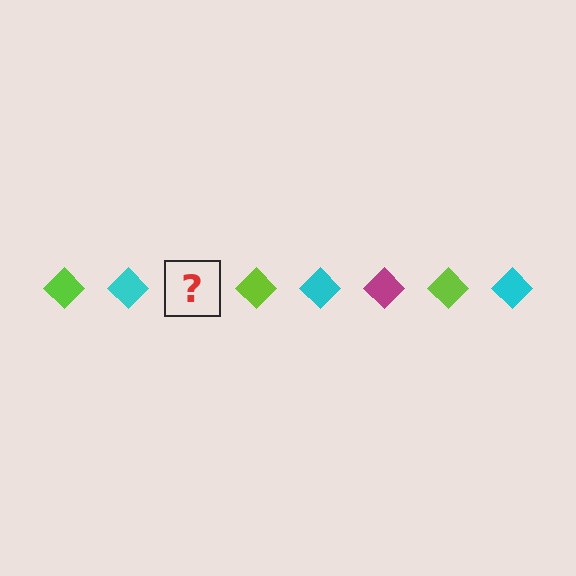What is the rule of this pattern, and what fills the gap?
The rule is that the pattern cycles through lime, cyan, magenta diamonds. The gap should be filled with a magenta diamond.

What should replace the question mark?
The question mark should be replaced with a magenta diamond.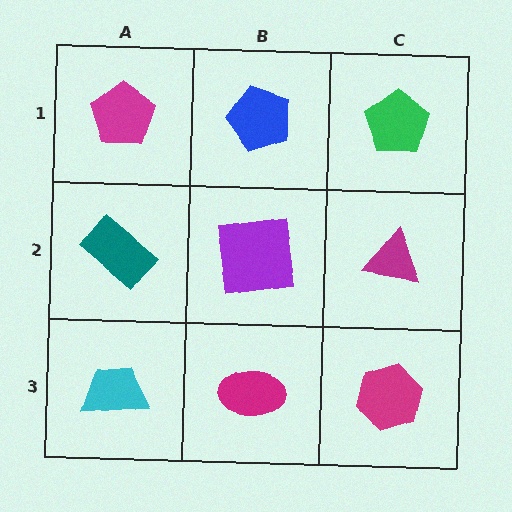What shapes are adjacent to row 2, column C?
A green pentagon (row 1, column C), a magenta hexagon (row 3, column C), a purple square (row 2, column B).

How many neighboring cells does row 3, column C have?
2.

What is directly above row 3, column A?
A teal rectangle.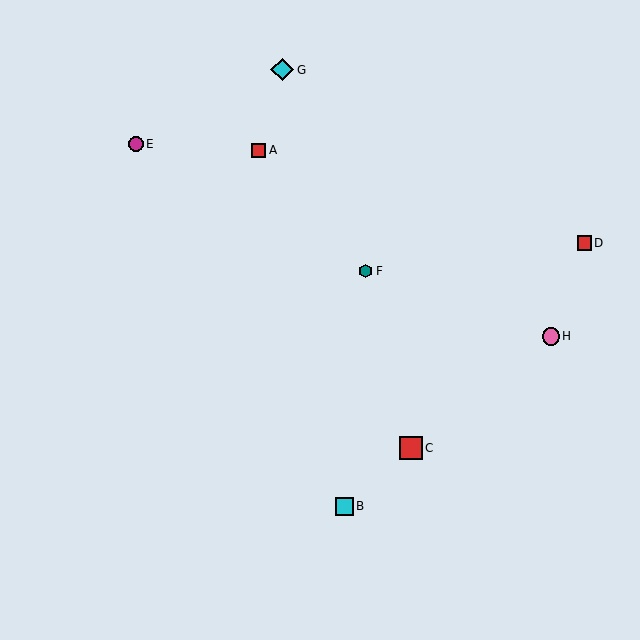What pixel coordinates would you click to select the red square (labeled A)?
Click at (259, 150) to select the red square A.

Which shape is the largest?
The red square (labeled C) is the largest.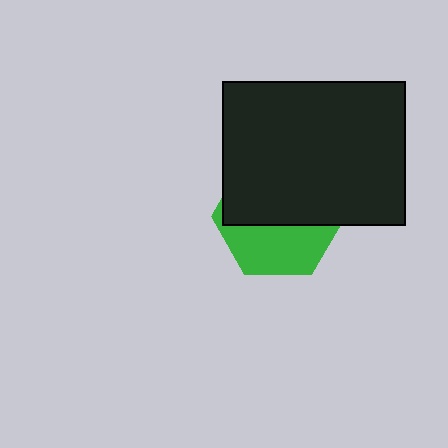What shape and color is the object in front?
The object in front is a black rectangle.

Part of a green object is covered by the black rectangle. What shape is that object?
It is a hexagon.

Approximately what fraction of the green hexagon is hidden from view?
Roughly 58% of the green hexagon is hidden behind the black rectangle.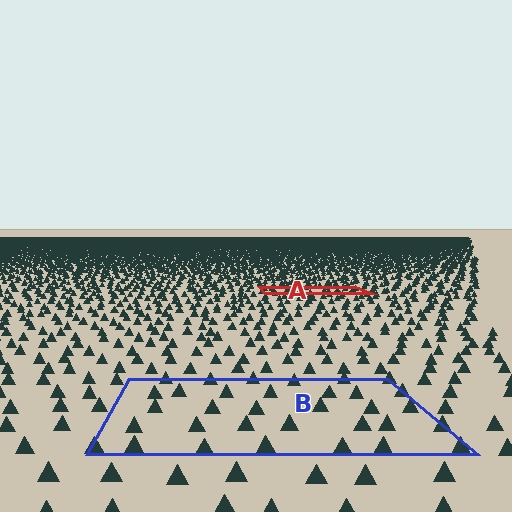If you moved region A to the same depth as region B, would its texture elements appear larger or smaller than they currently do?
They would appear larger. At a closer depth, the same texture elements are projected at a bigger on-screen size.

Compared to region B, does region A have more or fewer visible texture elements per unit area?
Region A has more texture elements per unit area — they are packed more densely because it is farther away.